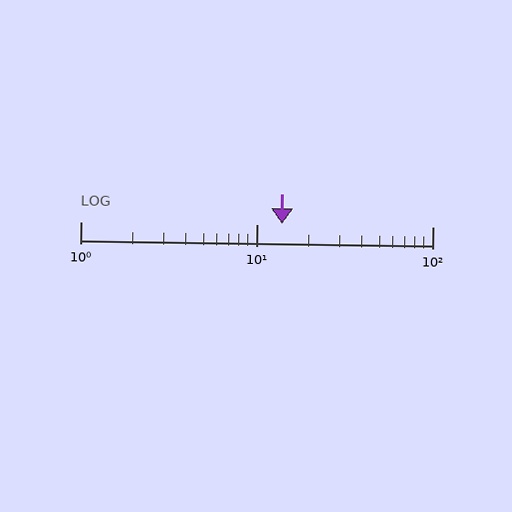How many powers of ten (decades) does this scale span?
The scale spans 2 decades, from 1 to 100.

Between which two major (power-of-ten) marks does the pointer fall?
The pointer is between 10 and 100.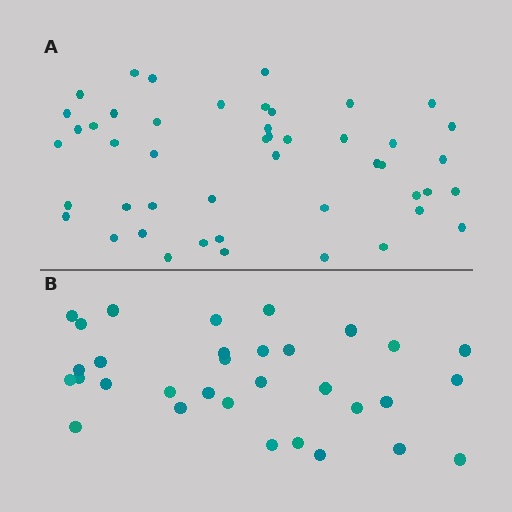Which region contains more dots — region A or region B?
Region A (the top region) has more dots.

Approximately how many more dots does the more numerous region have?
Region A has approximately 15 more dots than region B.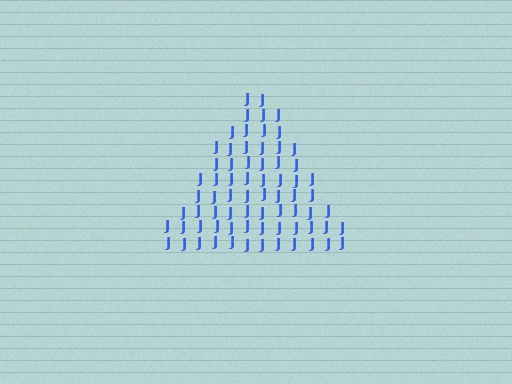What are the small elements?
The small elements are letter J's.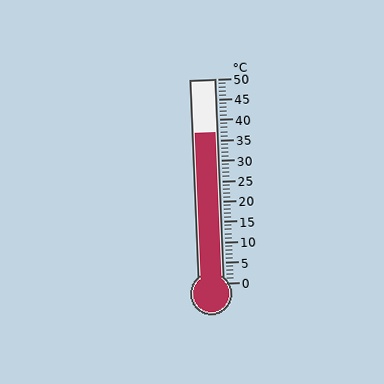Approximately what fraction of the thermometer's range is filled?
The thermometer is filled to approximately 75% of its range.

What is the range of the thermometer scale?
The thermometer scale ranges from 0°C to 50°C.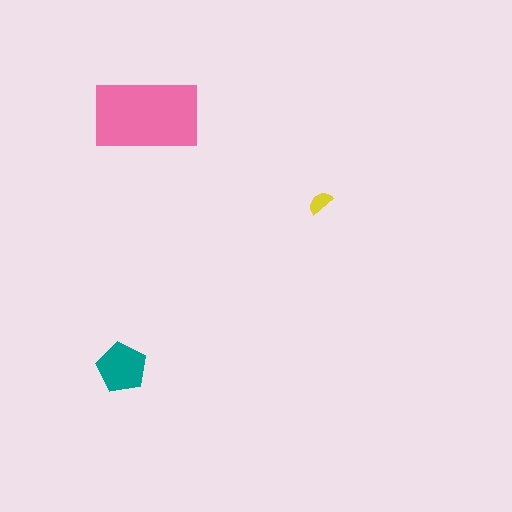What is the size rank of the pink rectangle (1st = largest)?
1st.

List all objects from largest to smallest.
The pink rectangle, the teal pentagon, the yellow semicircle.